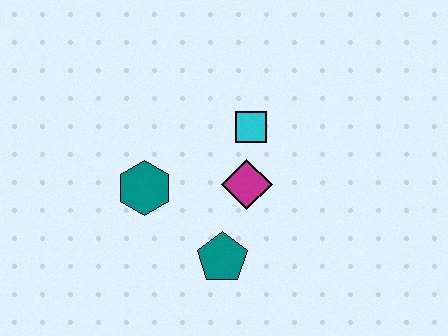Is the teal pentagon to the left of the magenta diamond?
Yes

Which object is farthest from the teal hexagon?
The cyan square is farthest from the teal hexagon.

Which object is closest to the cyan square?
The magenta diamond is closest to the cyan square.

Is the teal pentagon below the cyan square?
Yes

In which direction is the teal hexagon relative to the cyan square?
The teal hexagon is to the left of the cyan square.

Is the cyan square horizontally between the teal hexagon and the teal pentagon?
No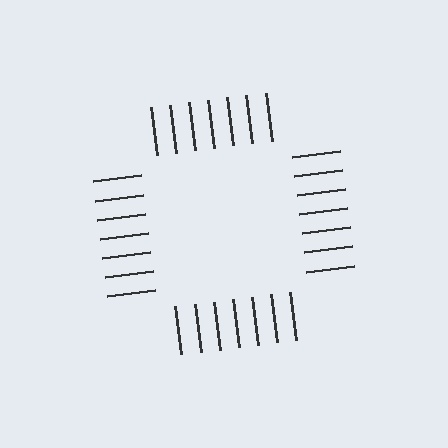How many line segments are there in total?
28 — 7 along each of the 4 edges.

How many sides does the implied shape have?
4 sides — the line-ends trace a square.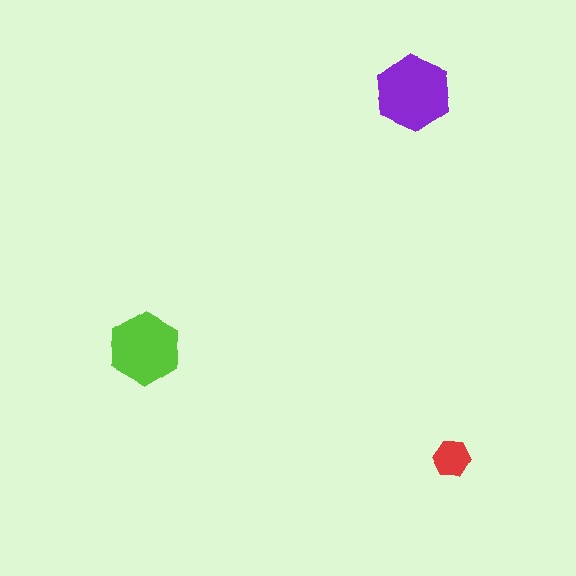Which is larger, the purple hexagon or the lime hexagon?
The purple one.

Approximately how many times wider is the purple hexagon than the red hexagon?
About 2 times wider.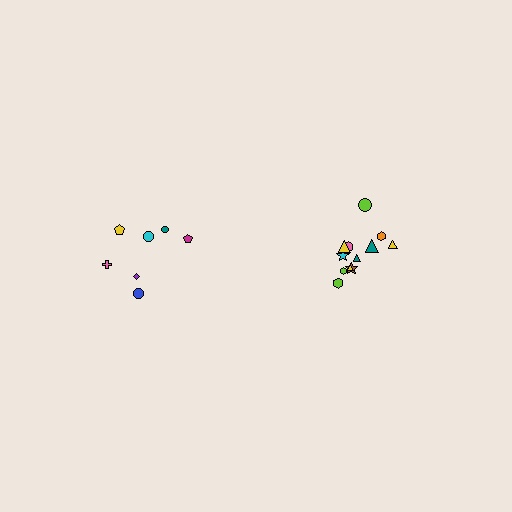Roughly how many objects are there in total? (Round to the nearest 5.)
Roughly 20 objects in total.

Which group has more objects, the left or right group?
The right group.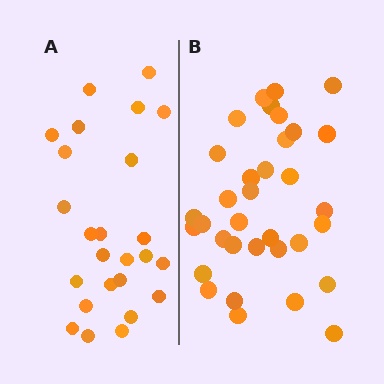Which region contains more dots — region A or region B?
Region B (the right region) has more dots.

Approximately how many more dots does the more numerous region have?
Region B has roughly 8 or so more dots than region A.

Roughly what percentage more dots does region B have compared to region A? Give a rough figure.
About 35% more.